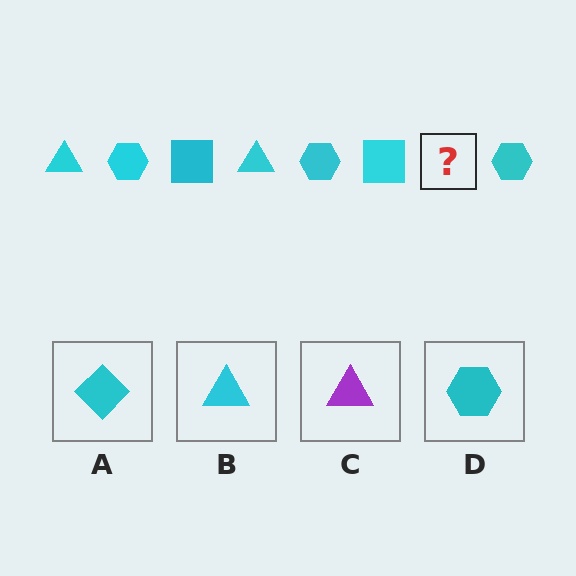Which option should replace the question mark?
Option B.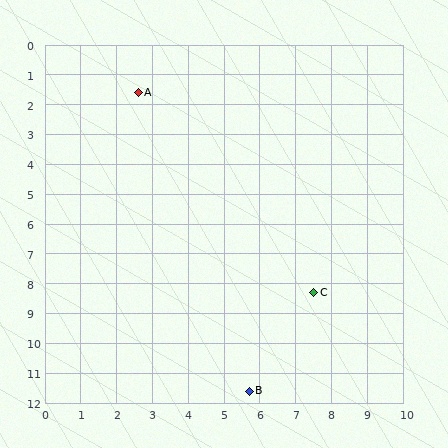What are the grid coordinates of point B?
Point B is at approximately (5.7, 11.6).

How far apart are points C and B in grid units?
Points C and B are about 3.8 grid units apart.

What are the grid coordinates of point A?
Point A is at approximately (2.6, 1.6).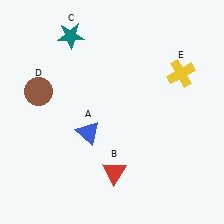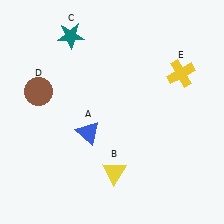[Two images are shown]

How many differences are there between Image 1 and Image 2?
There is 1 difference between the two images.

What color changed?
The triangle (B) changed from red in Image 1 to yellow in Image 2.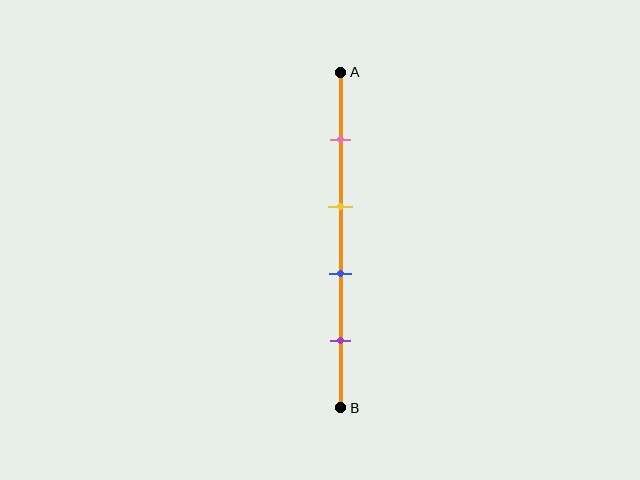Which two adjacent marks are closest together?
The yellow and blue marks are the closest adjacent pair.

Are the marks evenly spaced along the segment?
Yes, the marks are approximately evenly spaced.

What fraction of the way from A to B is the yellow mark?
The yellow mark is approximately 40% (0.4) of the way from A to B.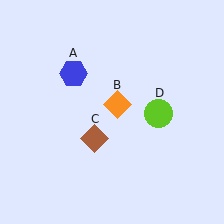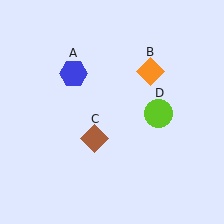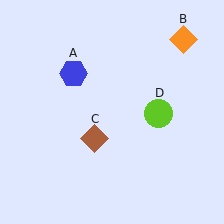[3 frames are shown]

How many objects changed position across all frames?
1 object changed position: orange diamond (object B).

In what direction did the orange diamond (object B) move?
The orange diamond (object B) moved up and to the right.